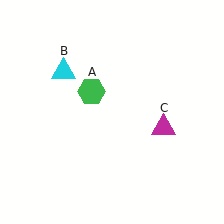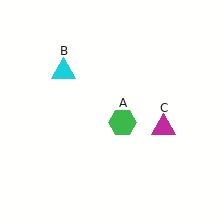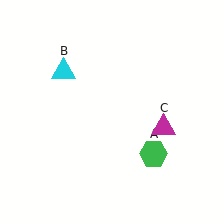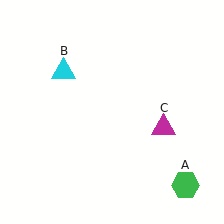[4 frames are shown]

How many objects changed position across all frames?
1 object changed position: green hexagon (object A).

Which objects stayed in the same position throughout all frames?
Cyan triangle (object B) and magenta triangle (object C) remained stationary.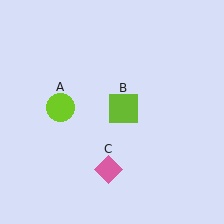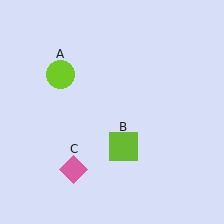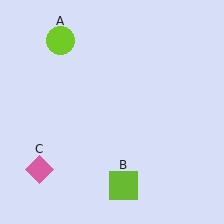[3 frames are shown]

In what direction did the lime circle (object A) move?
The lime circle (object A) moved up.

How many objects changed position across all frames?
3 objects changed position: lime circle (object A), lime square (object B), pink diamond (object C).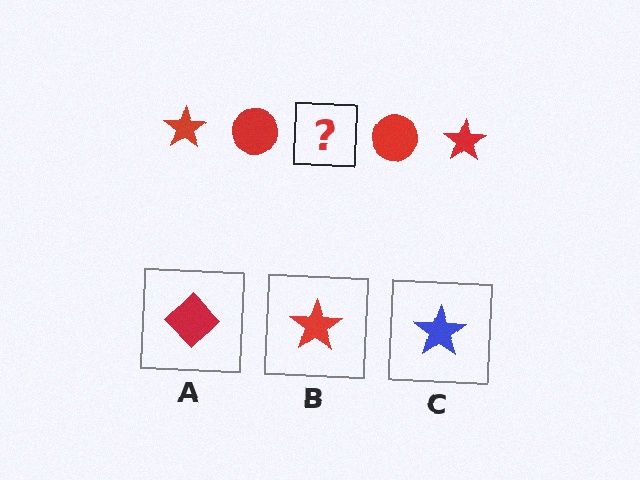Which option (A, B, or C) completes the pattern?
B.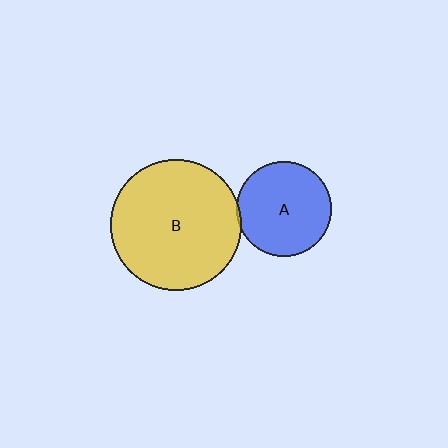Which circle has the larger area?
Circle B (yellow).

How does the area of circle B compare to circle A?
Approximately 1.9 times.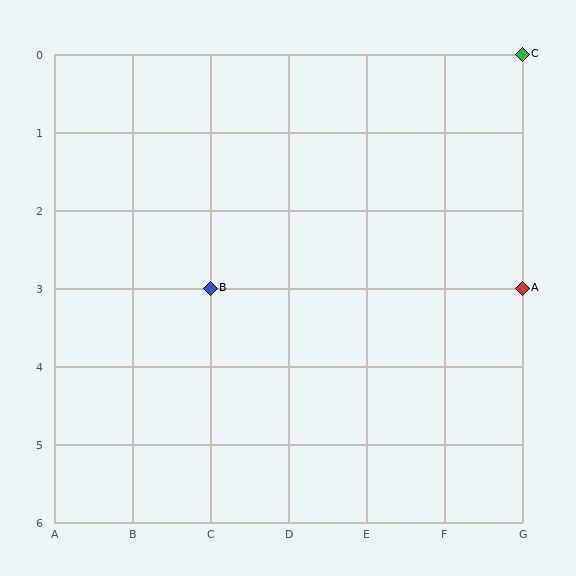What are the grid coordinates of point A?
Point A is at grid coordinates (G, 3).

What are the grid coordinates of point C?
Point C is at grid coordinates (G, 0).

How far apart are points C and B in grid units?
Points C and B are 4 columns and 3 rows apart (about 5.0 grid units diagonally).